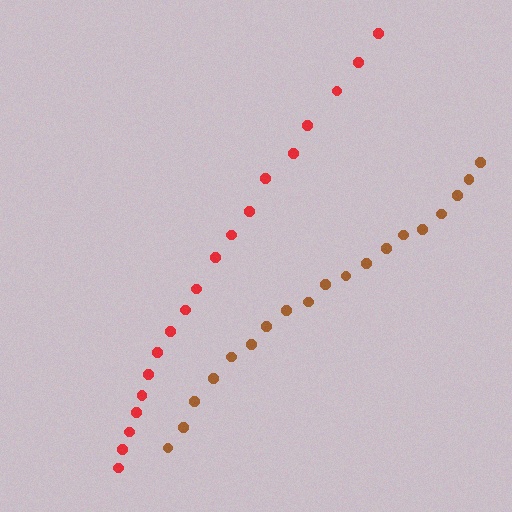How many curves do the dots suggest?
There are 2 distinct paths.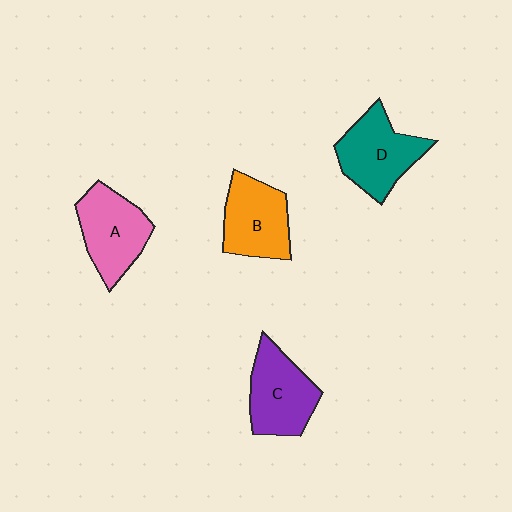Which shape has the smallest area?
Shape B (orange).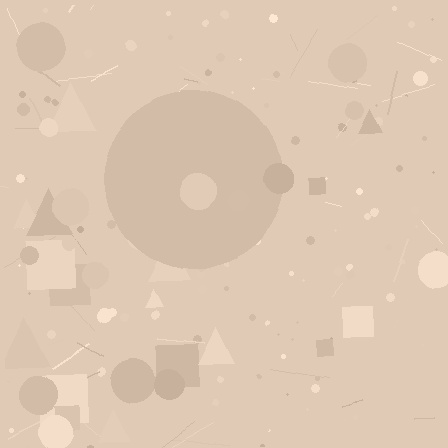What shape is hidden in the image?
A circle is hidden in the image.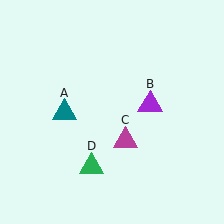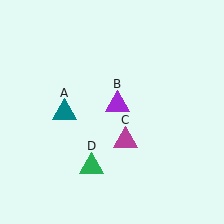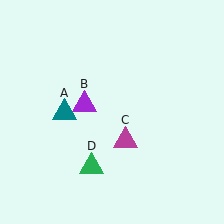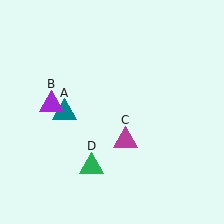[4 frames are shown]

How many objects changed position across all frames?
1 object changed position: purple triangle (object B).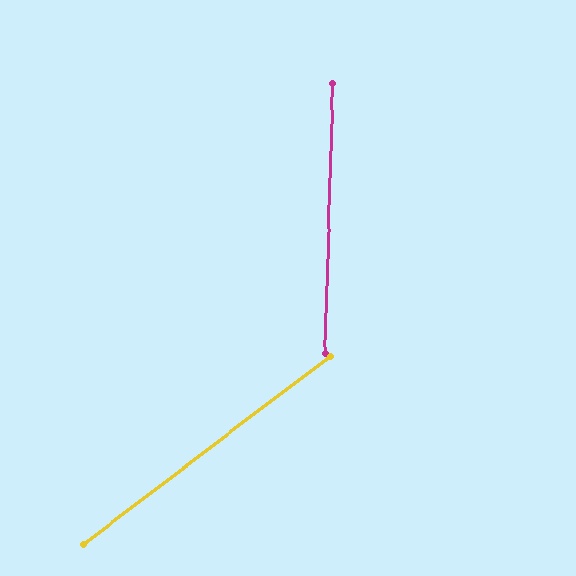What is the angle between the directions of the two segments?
Approximately 51 degrees.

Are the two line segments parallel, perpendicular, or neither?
Neither parallel nor perpendicular — they differ by about 51°.